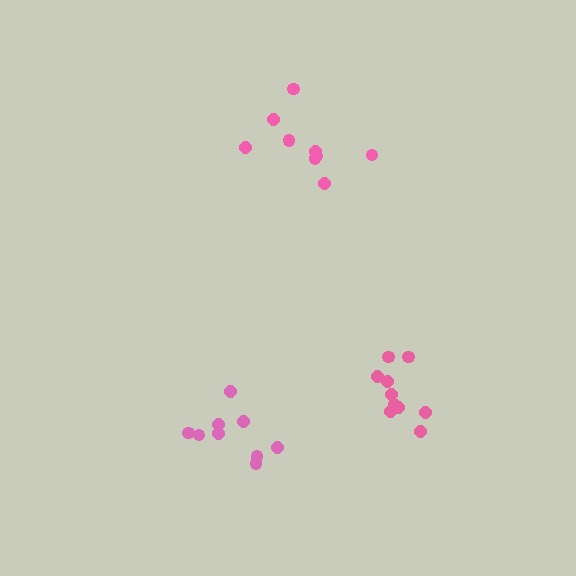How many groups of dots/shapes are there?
There are 3 groups.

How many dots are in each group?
Group 1: 9 dots, Group 2: 10 dots, Group 3: 9 dots (28 total).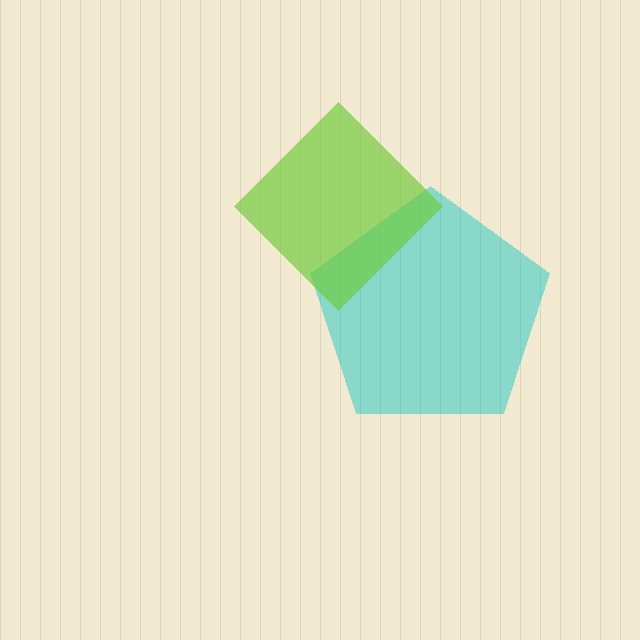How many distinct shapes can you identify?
There are 2 distinct shapes: a cyan pentagon, a lime diamond.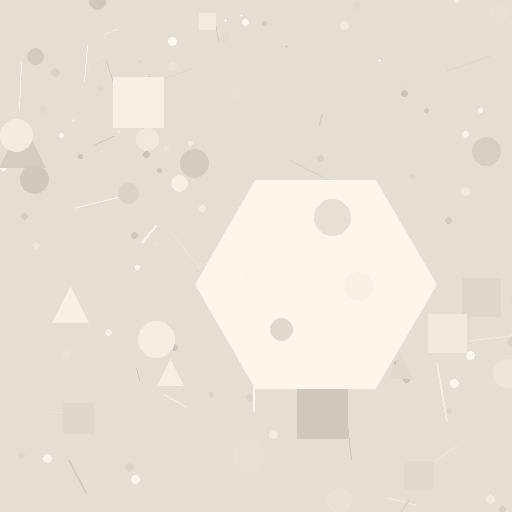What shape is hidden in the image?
A hexagon is hidden in the image.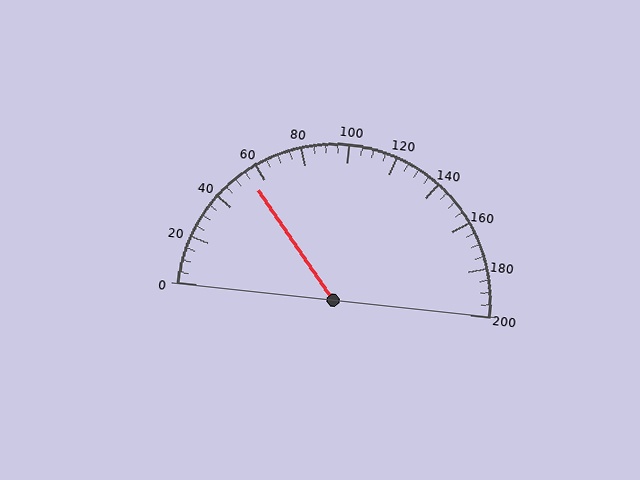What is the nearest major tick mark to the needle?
The nearest major tick mark is 60.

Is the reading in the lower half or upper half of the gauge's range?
The reading is in the lower half of the range (0 to 200).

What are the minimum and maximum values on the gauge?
The gauge ranges from 0 to 200.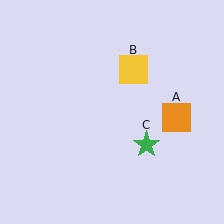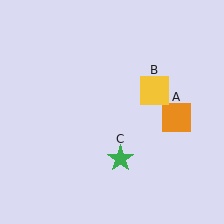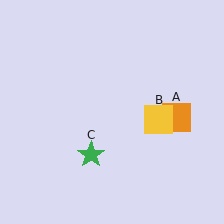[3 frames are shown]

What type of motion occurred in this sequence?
The yellow square (object B), green star (object C) rotated clockwise around the center of the scene.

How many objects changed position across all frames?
2 objects changed position: yellow square (object B), green star (object C).